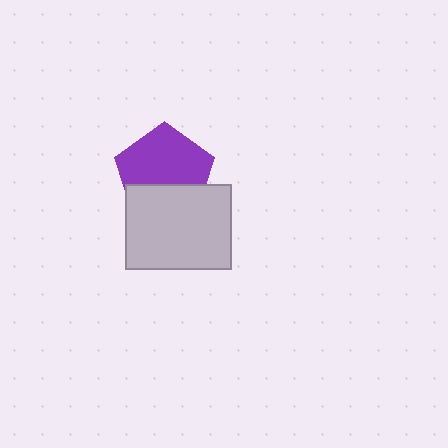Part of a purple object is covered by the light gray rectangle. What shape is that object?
It is a pentagon.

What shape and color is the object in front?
The object in front is a light gray rectangle.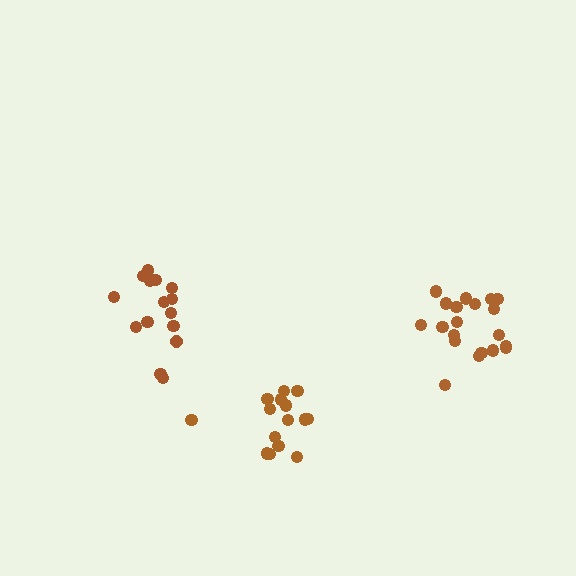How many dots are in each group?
Group 1: 15 dots, Group 2: 20 dots, Group 3: 15 dots (50 total).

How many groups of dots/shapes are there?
There are 3 groups.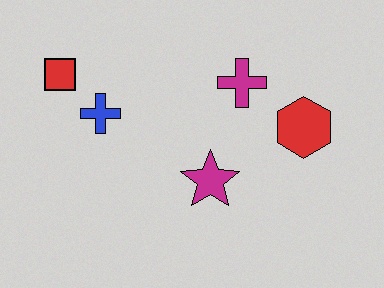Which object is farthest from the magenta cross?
The red square is farthest from the magenta cross.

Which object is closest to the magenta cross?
The red hexagon is closest to the magenta cross.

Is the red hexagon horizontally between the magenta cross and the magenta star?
No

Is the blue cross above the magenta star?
Yes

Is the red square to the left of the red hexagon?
Yes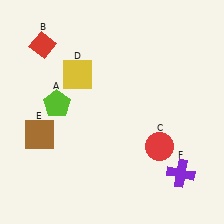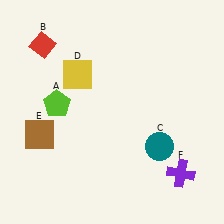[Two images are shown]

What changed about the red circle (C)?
In Image 1, C is red. In Image 2, it changed to teal.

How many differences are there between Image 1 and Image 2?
There is 1 difference between the two images.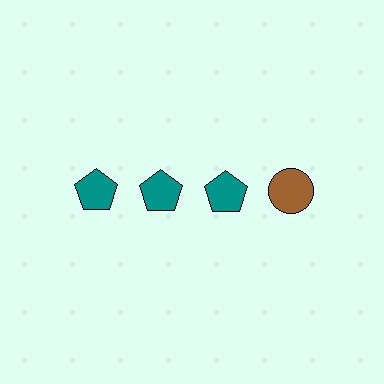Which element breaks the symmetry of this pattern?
The brown circle in the top row, second from right column breaks the symmetry. All other shapes are teal pentagons.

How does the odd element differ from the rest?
It differs in both color (brown instead of teal) and shape (circle instead of pentagon).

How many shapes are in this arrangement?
There are 4 shapes arranged in a grid pattern.